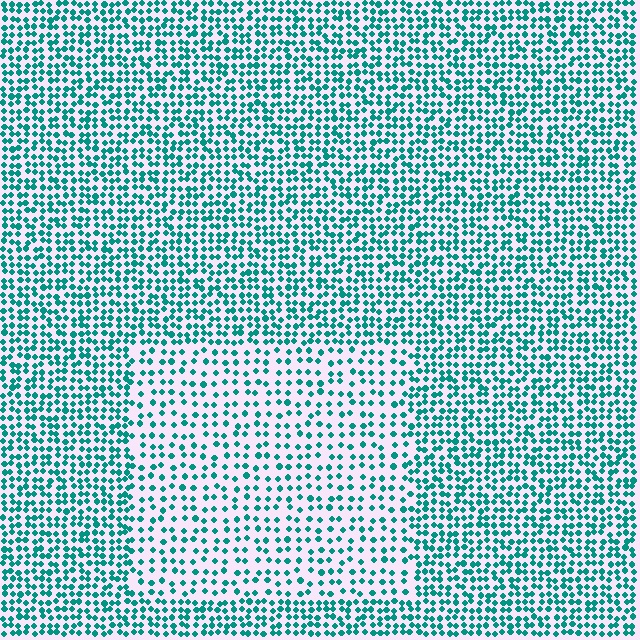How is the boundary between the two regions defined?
The boundary is defined by a change in element density (approximately 1.9x ratio). All elements are the same color, size, and shape.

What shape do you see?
I see a rectangle.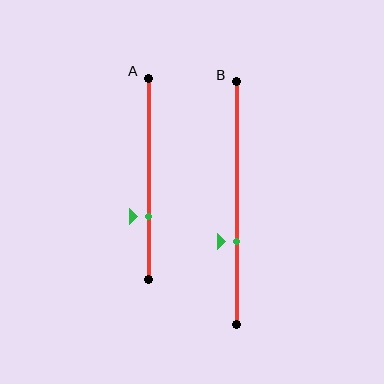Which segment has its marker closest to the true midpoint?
Segment B has its marker closest to the true midpoint.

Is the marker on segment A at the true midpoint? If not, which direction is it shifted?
No, the marker on segment A is shifted downward by about 19% of the segment length.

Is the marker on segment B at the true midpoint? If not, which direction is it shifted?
No, the marker on segment B is shifted downward by about 16% of the segment length.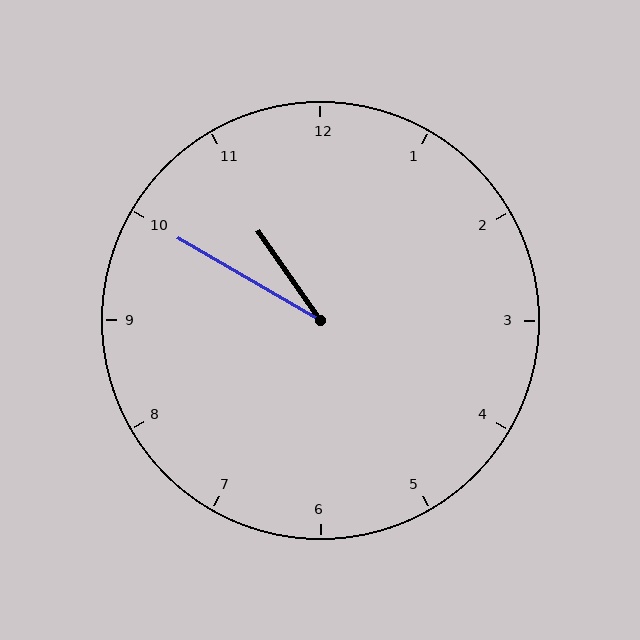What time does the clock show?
10:50.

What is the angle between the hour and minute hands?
Approximately 25 degrees.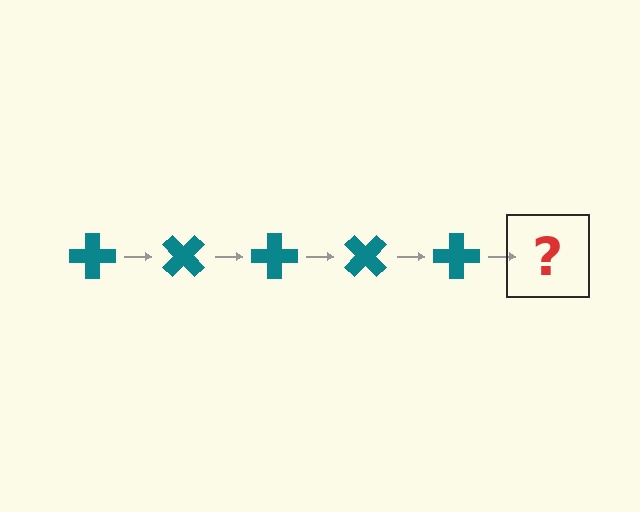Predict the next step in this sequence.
The next step is a teal cross rotated 225 degrees.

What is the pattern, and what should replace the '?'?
The pattern is that the cross rotates 45 degrees each step. The '?' should be a teal cross rotated 225 degrees.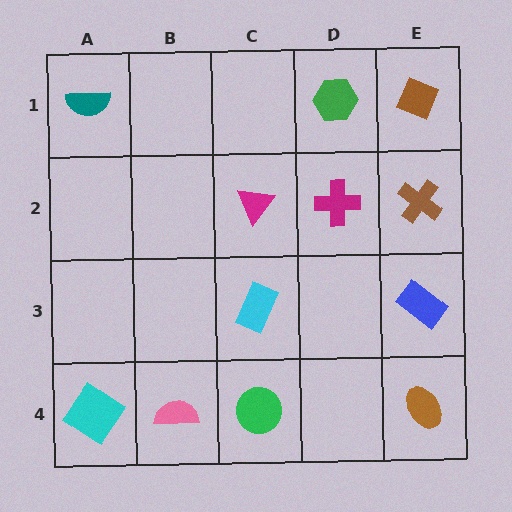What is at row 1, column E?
A brown diamond.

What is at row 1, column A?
A teal semicircle.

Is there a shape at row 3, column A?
No, that cell is empty.